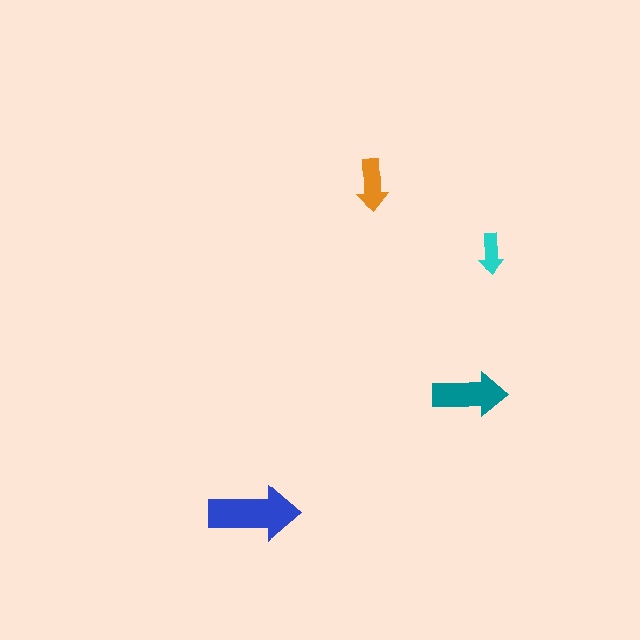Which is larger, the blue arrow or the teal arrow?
The blue one.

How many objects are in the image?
There are 4 objects in the image.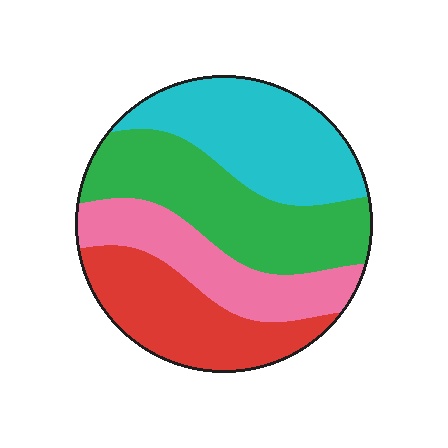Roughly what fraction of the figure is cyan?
Cyan covers around 25% of the figure.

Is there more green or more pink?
Green.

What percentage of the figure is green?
Green takes up about one third (1/3) of the figure.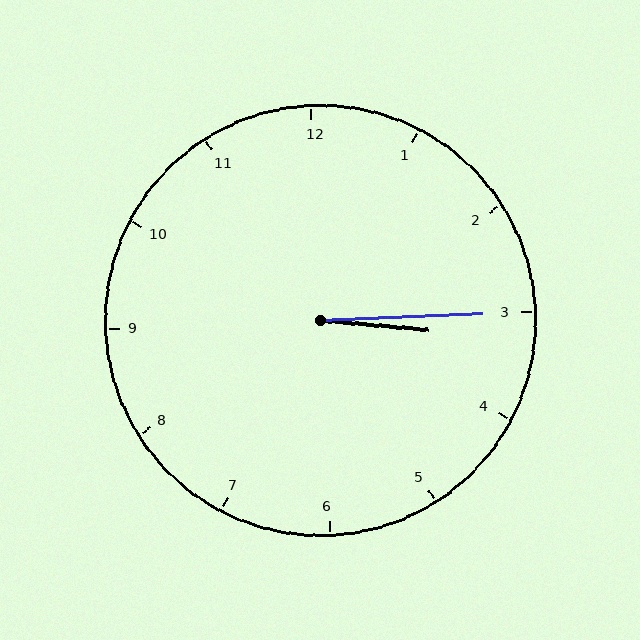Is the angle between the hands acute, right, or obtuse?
It is acute.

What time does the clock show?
3:15.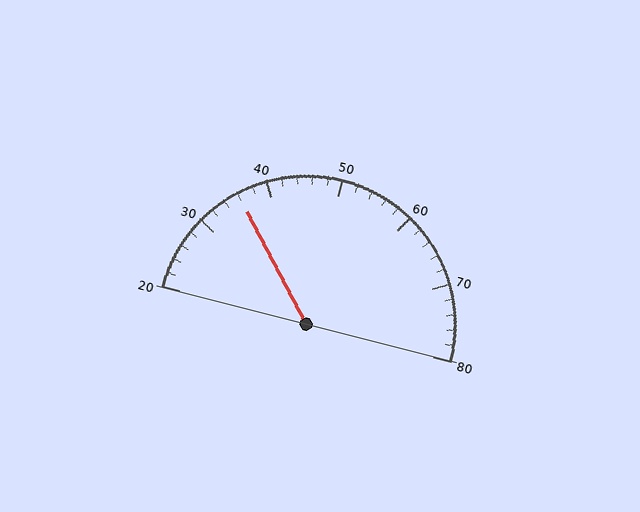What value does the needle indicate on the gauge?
The needle indicates approximately 36.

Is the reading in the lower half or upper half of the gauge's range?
The reading is in the lower half of the range (20 to 80).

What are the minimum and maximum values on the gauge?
The gauge ranges from 20 to 80.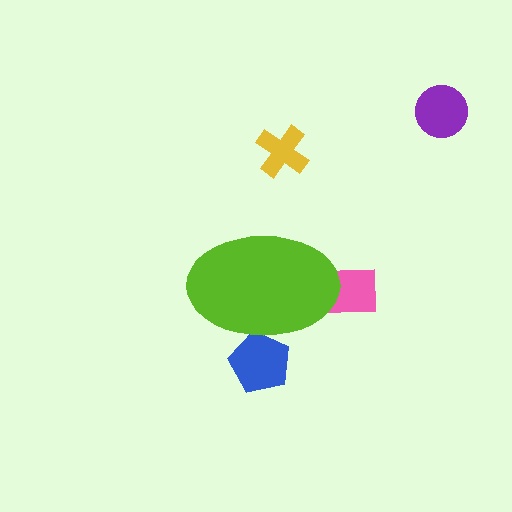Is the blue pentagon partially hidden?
Yes, the blue pentagon is partially hidden behind the lime ellipse.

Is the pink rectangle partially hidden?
Yes, the pink rectangle is partially hidden behind the lime ellipse.